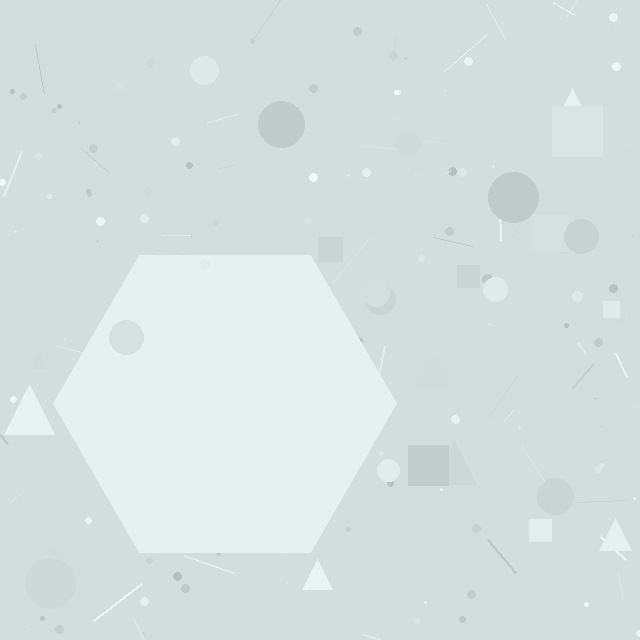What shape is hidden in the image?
A hexagon is hidden in the image.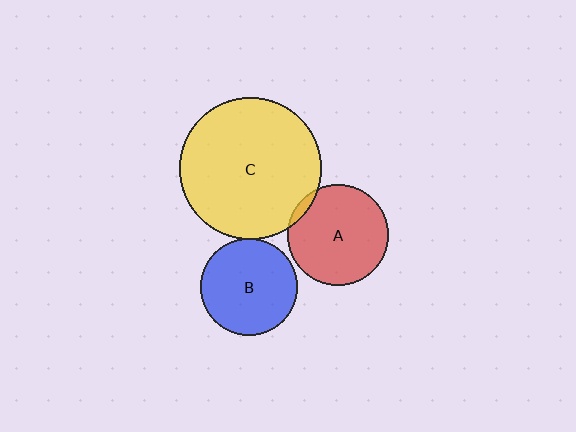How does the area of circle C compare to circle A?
Approximately 2.0 times.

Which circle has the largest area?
Circle C (yellow).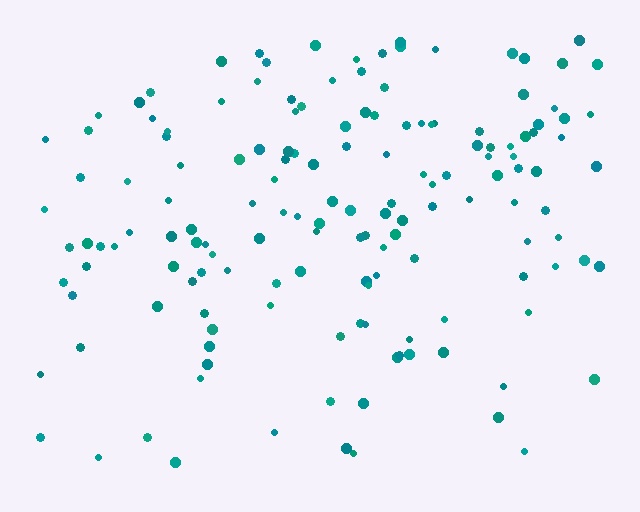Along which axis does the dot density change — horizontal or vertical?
Vertical.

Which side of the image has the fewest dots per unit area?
The bottom.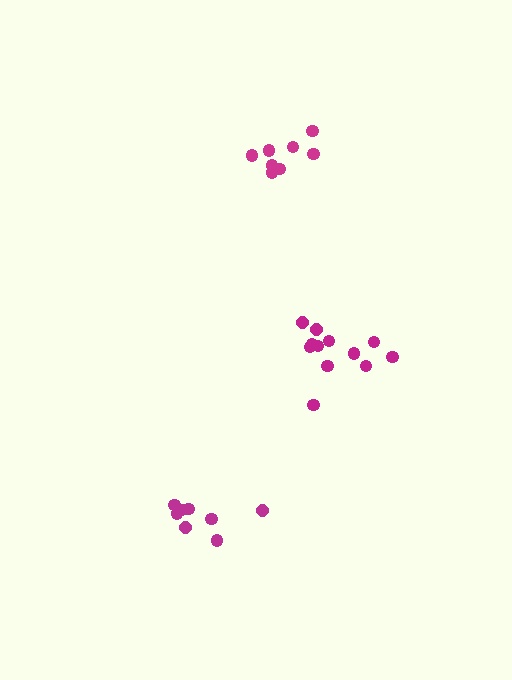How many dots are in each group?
Group 1: 12 dots, Group 2: 8 dots, Group 3: 8 dots (28 total).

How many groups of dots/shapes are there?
There are 3 groups.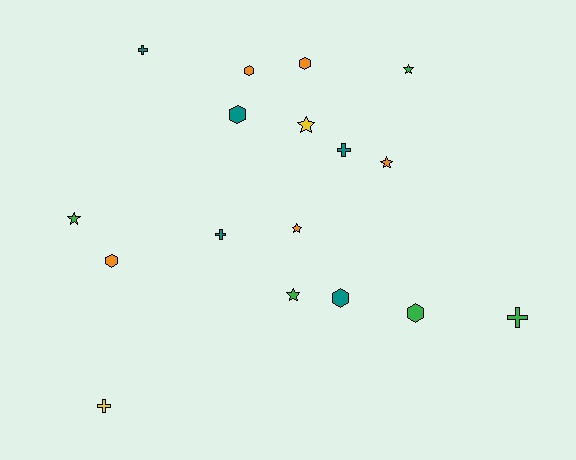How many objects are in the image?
There are 17 objects.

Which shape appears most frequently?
Star, with 6 objects.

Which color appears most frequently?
Green, with 5 objects.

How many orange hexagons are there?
There are 3 orange hexagons.